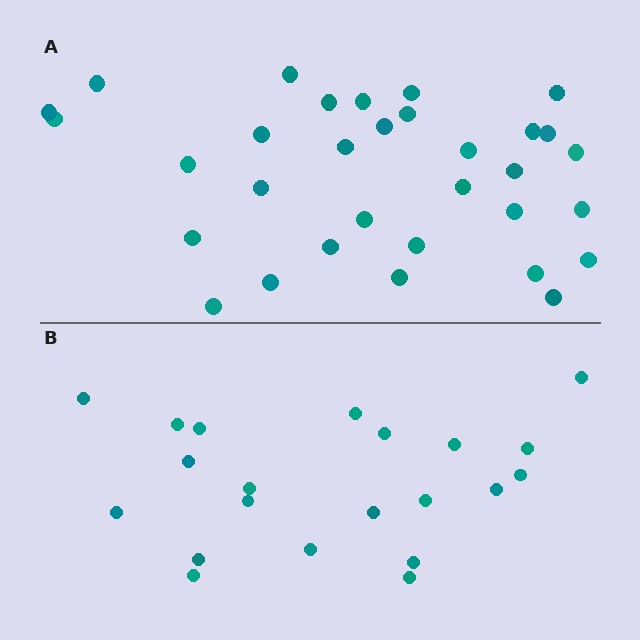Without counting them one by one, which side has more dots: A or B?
Region A (the top region) has more dots.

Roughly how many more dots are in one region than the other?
Region A has roughly 12 or so more dots than region B.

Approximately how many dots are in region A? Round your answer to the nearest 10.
About 30 dots. (The exact count is 32, which rounds to 30.)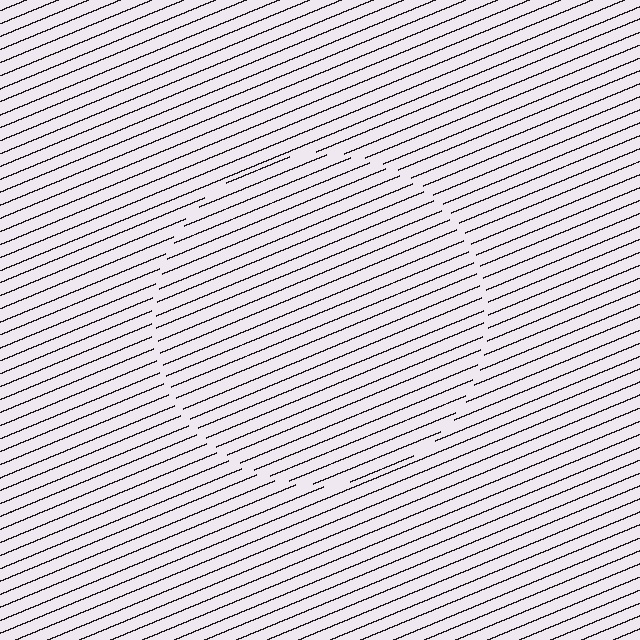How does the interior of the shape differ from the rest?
The interior of the shape contains the same grating, shifted by half a period — the contour is defined by the phase discontinuity where line-ends from the inner and outer gratings abut.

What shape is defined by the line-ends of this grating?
An illusory circle. The interior of the shape contains the same grating, shifted by half a period — the contour is defined by the phase discontinuity where line-ends from the inner and outer gratings abut.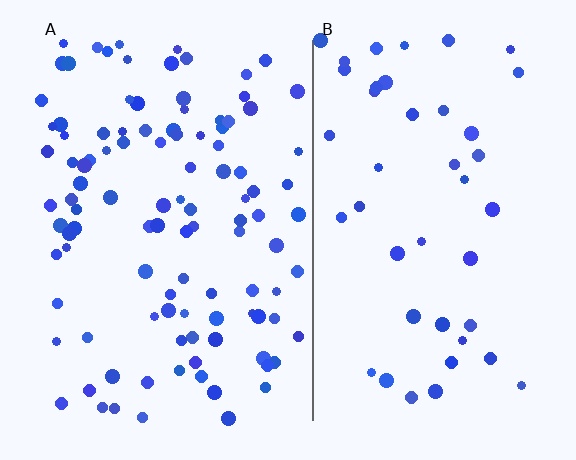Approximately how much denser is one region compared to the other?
Approximately 2.5× — region A over region B.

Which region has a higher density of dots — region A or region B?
A (the left).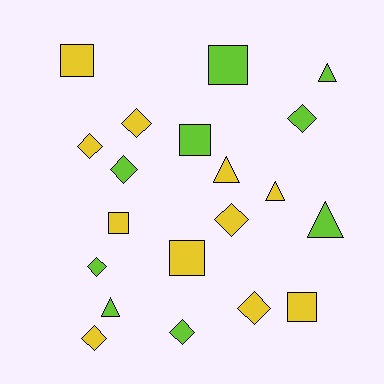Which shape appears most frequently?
Diamond, with 9 objects.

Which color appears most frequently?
Yellow, with 11 objects.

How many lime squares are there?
There are 2 lime squares.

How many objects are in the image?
There are 20 objects.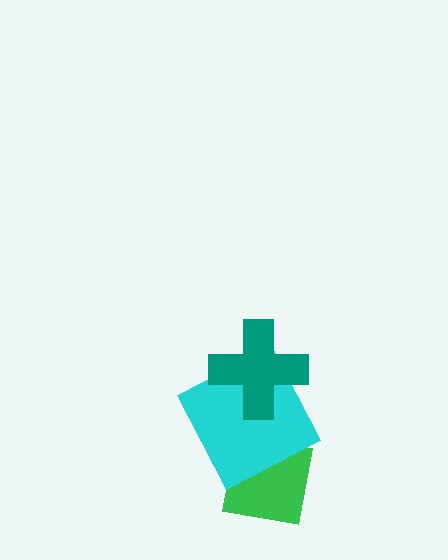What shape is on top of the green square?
The cyan square is on top of the green square.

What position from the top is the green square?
The green square is 3rd from the top.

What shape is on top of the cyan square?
The teal cross is on top of the cyan square.